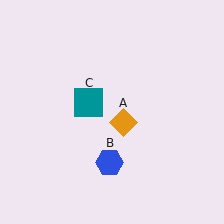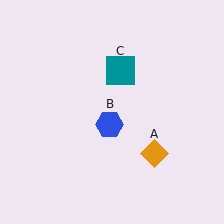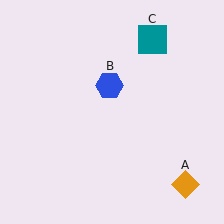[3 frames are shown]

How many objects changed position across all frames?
3 objects changed position: orange diamond (object A), blue hexagon (object B), teal square (object C).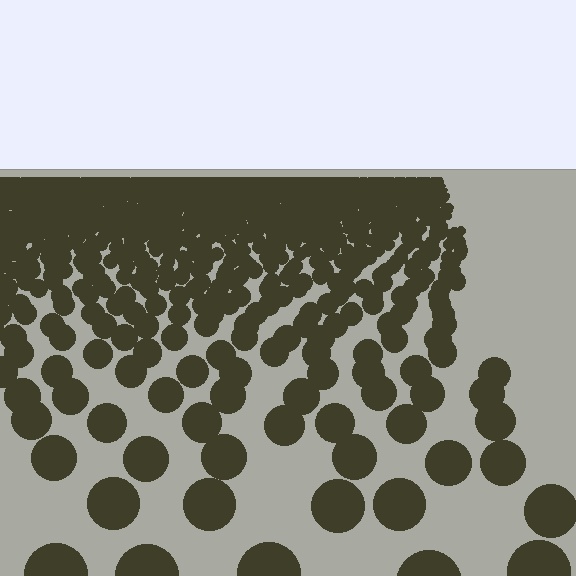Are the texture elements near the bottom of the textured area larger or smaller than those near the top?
Larger. Near the bottom, elements are closer to the viewer and appear at a bigger on-screen size.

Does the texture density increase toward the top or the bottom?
Density increases toward the top.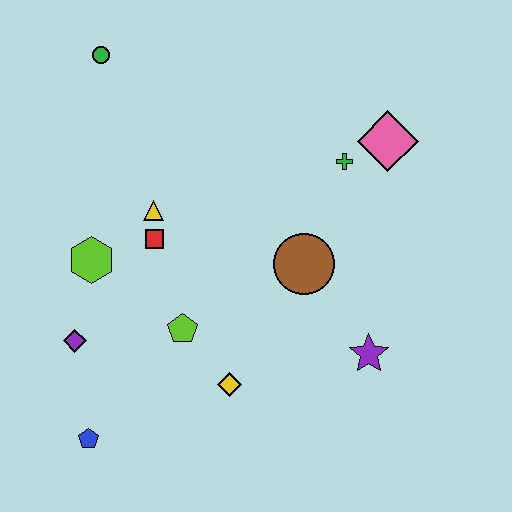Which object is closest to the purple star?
The brown circle is closest to the purple star.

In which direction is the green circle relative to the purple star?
The green circle is above the purple star.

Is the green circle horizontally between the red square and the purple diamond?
Yes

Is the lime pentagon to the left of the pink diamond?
Yes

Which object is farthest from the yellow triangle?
The purple star is farthest from the yellow triangle.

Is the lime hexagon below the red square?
Yes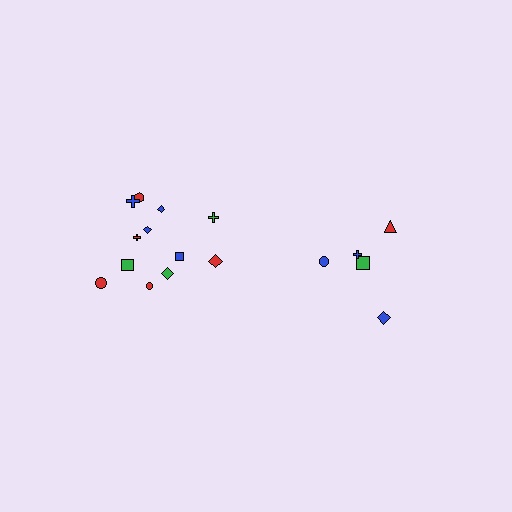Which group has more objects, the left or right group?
The left group.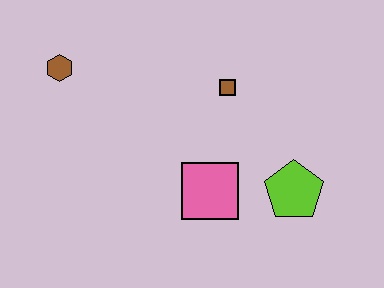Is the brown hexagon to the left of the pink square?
Yes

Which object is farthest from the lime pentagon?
The brown hexagon is farthest from the lime pentagon.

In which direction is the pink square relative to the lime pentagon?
The pink square is to the left of the lime pentagon.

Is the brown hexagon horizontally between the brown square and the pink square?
No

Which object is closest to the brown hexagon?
The brown square is closest to the brown hexagon.